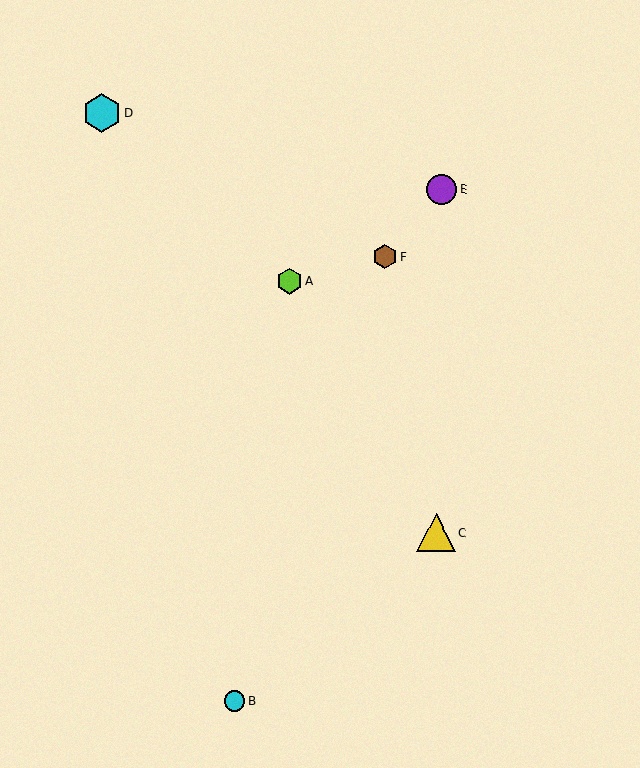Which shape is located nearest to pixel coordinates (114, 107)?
The cyan hexagon (labeled D) at (102, 113) is nearest to that location.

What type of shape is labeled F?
Shape F is a brown hexagon.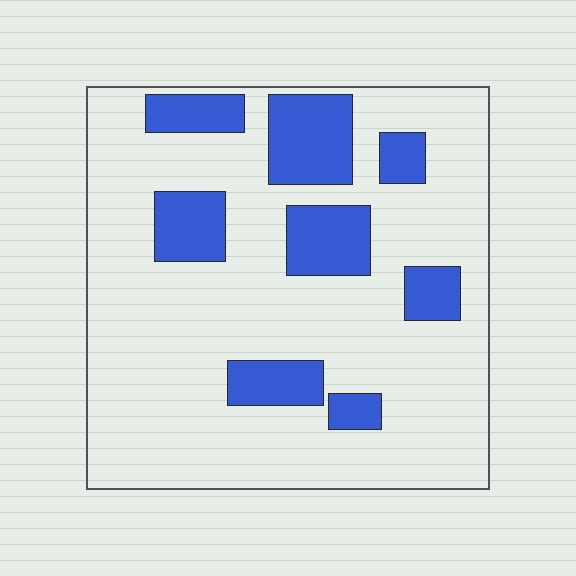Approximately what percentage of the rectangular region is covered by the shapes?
Approximately 20%.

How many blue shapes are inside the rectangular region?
8.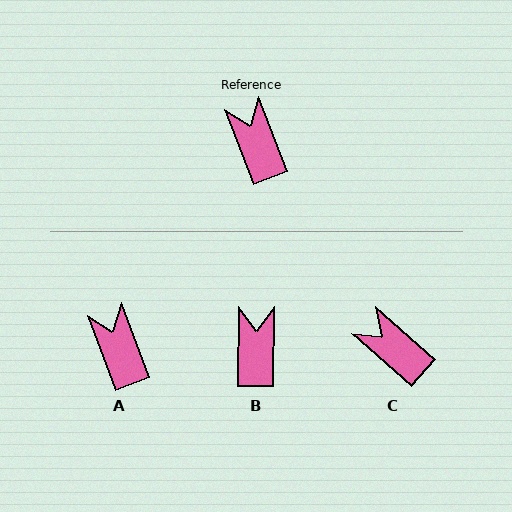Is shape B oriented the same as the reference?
No, it is off by about 22 degrees.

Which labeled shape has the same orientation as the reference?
A.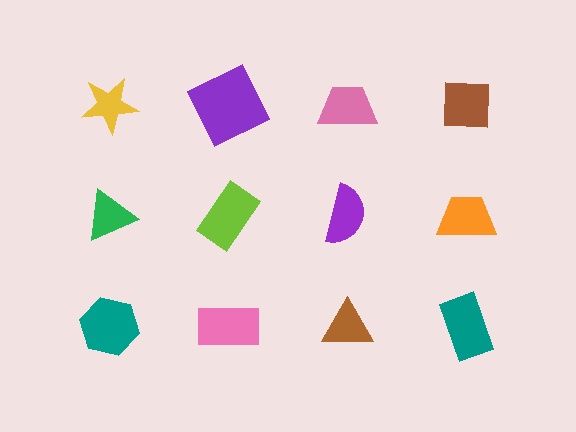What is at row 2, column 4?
An orange trapezoid.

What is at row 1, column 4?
A brown square.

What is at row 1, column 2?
A purple square.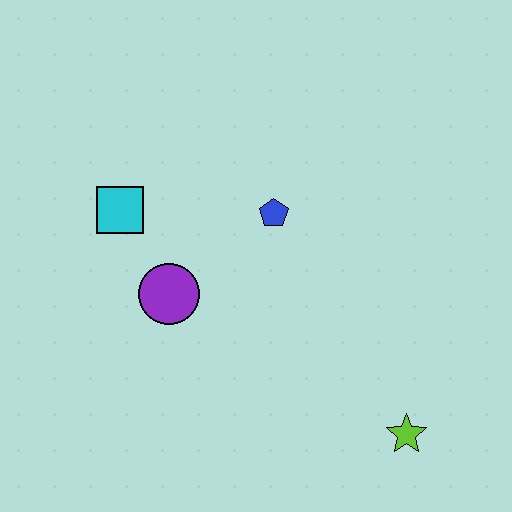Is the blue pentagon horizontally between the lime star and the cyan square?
Yes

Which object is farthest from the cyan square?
The lime star is farthest from the cyan square.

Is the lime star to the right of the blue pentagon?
Yes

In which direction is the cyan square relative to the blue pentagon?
The cyan square is to the left of the blue pentagon.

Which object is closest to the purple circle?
The cyan square is closest to the purple circle.